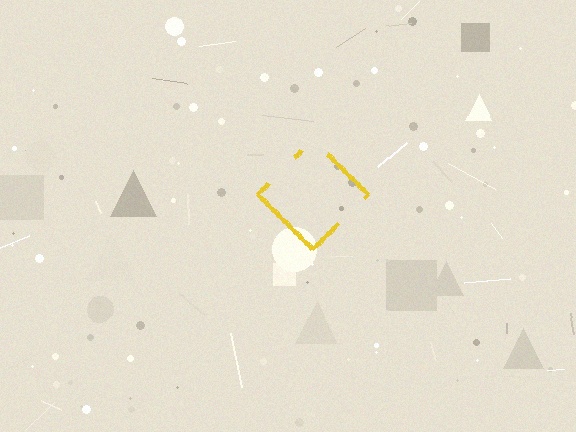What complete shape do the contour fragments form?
The contour fragments form a diamond.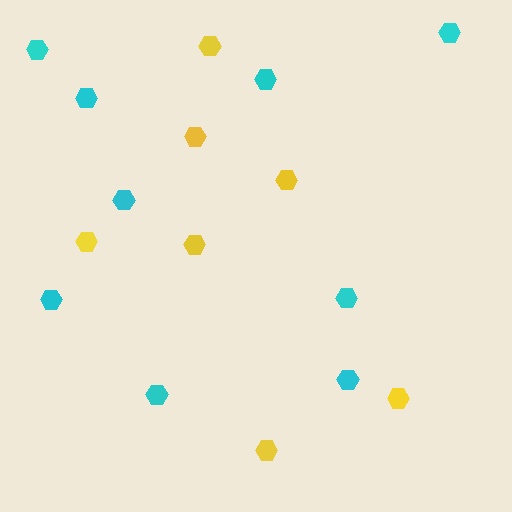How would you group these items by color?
There are 2 groups: one group of yellow hexagons (7) and one group of cyan hexagons (9).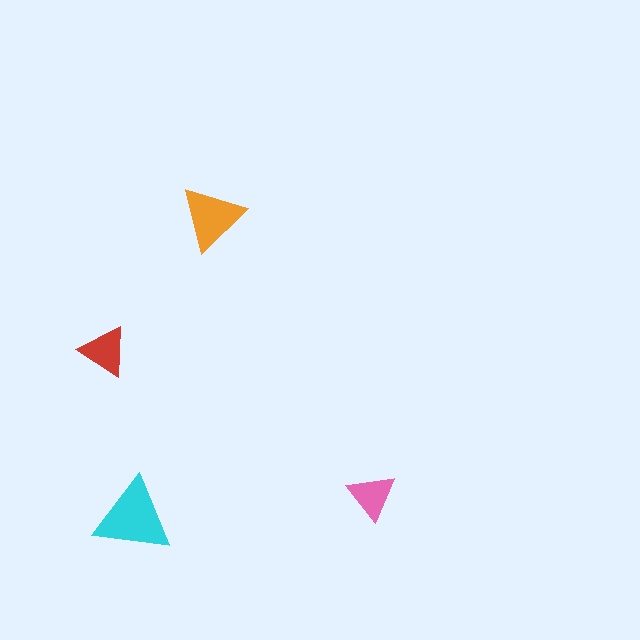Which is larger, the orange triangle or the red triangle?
The orange one.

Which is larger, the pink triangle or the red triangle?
The red one.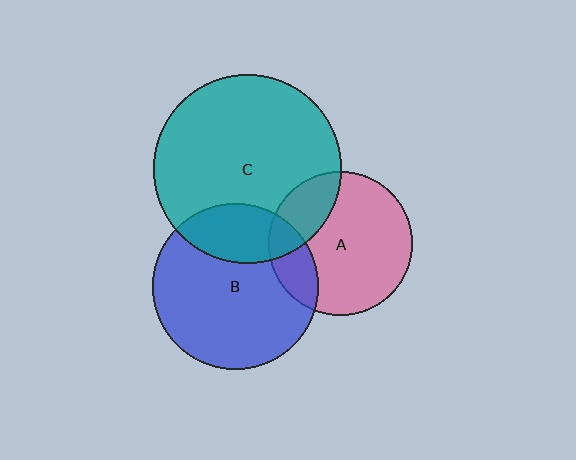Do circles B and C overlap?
Yes.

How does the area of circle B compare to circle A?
Approximately 1.3 times.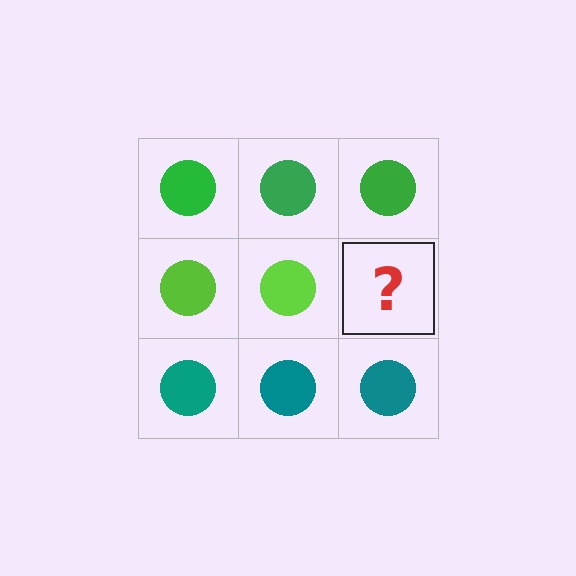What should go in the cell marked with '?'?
The missing cell should contain a lime circle.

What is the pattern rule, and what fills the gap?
The rule is that each row has a consistent color. The gap should be filled with a lime circle.